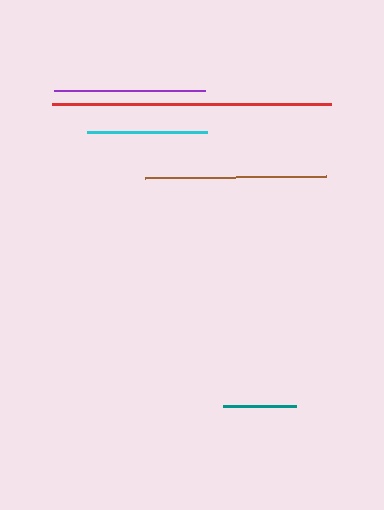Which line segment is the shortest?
The teal line is the shortest at approximately 73 pixels.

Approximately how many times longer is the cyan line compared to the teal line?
The cyan line is approximately 1.7 times the length of the teal line.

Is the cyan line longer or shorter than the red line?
The red line is longer than the cyan line.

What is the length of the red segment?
The red segment is approximately 279 pixels long.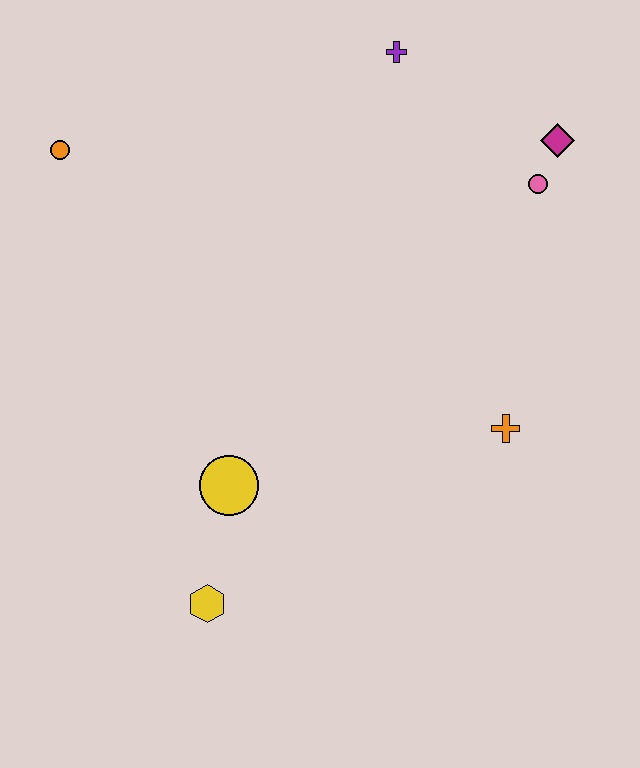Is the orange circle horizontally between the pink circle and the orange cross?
No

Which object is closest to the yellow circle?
The yellow hexagon is closest to the yellow circle.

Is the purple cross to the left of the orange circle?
No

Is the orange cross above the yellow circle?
Yes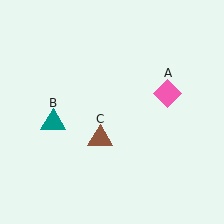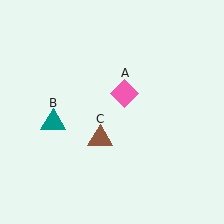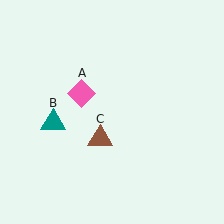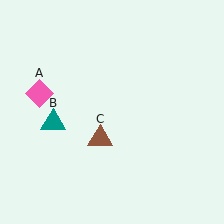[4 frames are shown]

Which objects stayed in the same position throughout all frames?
Teal triangle (object B) and brown triangle (object C) remained stationary.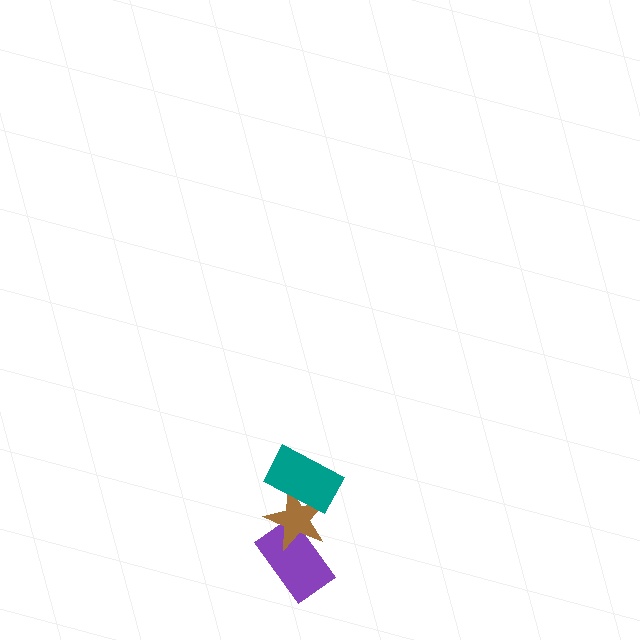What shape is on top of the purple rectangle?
The brown star is on top of the purple rectangle.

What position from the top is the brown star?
The brown star is 2nd from the top.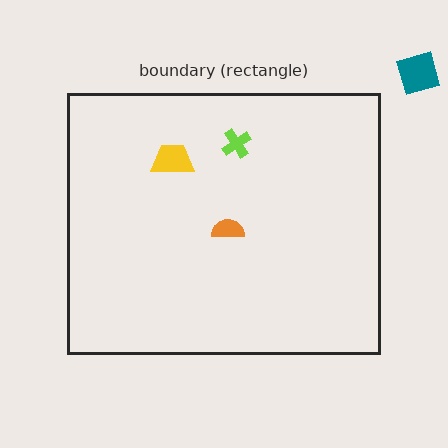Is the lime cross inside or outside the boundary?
Inside.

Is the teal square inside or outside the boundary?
Outside.